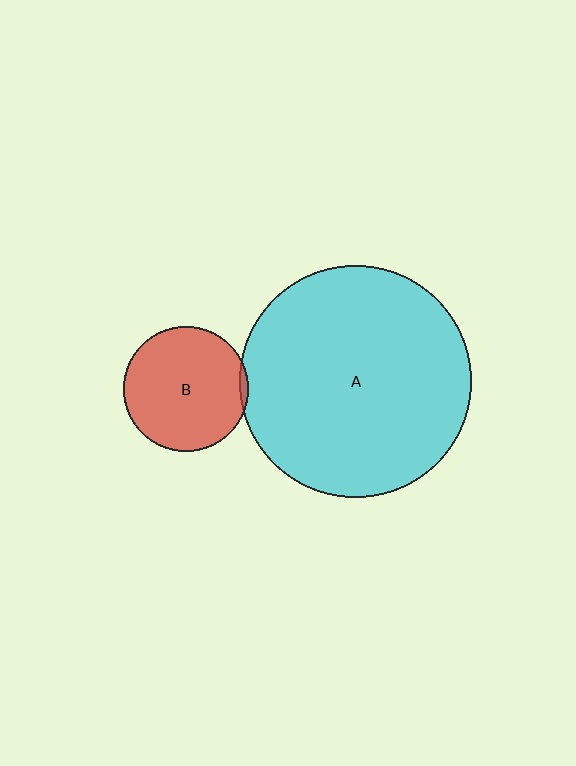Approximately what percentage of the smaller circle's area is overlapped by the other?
Approximately 5%.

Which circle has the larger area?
Circle A (cyan).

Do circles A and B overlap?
Yes.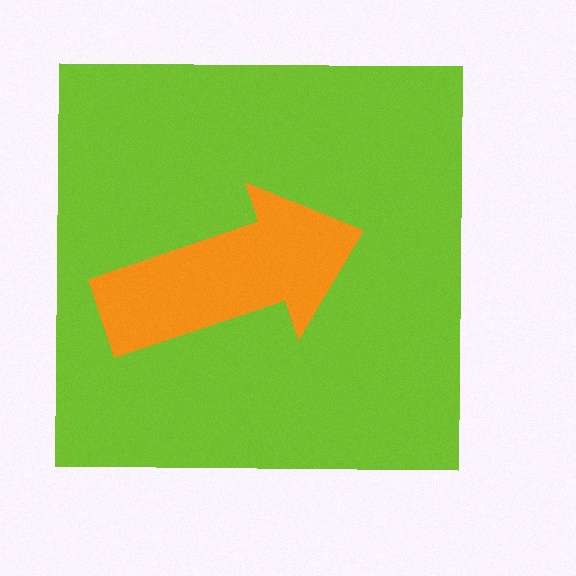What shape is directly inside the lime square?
The orange arrow.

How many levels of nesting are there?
2.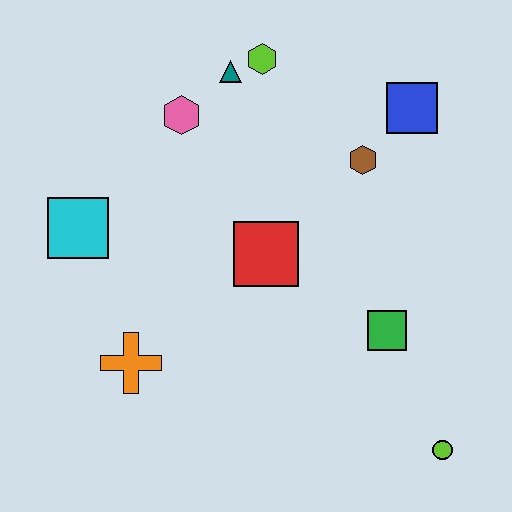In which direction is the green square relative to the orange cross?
The green square is to the right of the orange cross.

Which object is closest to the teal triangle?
The lime hexagon is closest to the teal triangle.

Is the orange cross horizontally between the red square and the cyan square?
Yes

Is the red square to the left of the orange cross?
No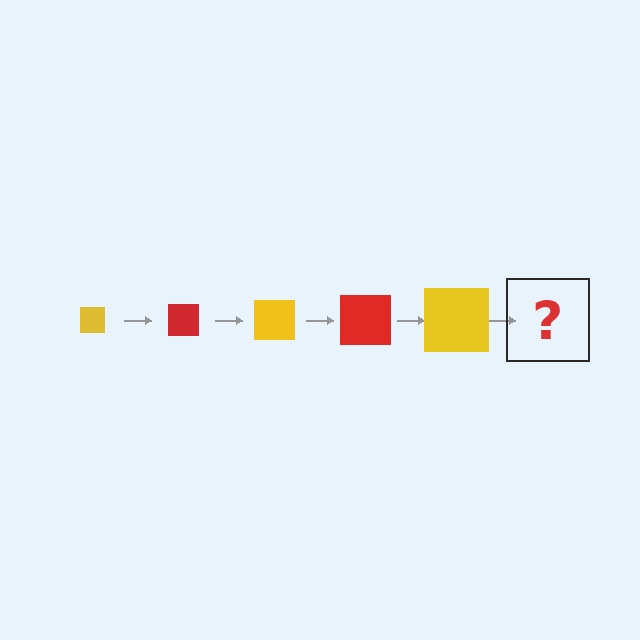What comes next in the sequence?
The next element should be a red square, larger than the previous one.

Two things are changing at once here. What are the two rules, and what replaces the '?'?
The two rules are that the square grows larger each step and the color cycles through yellow and red. The '?' should be a red square, larger than the previous one.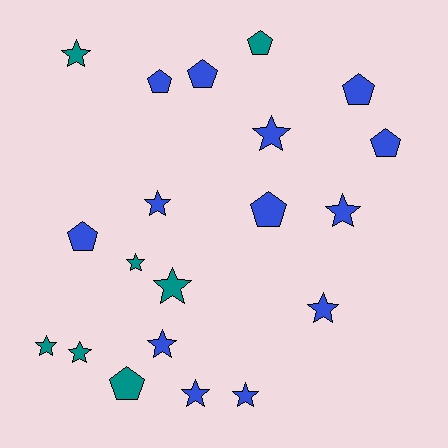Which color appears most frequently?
Blue, with 13 objects.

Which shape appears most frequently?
Star, with 12 objects.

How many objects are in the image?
There are 20 objects.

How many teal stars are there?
There are 5 teal stars.